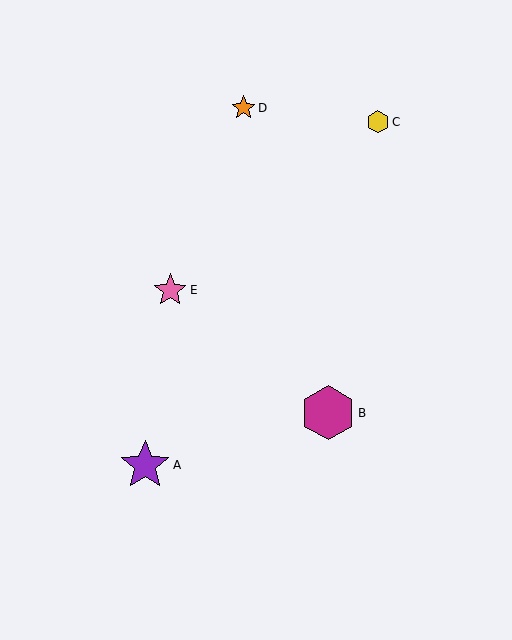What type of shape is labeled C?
Shape C is a yellow hexagon.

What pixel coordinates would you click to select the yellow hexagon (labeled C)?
Click at (378, 122) to select the yellow hexagon C.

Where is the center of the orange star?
The center of the orange star is at (244, 108).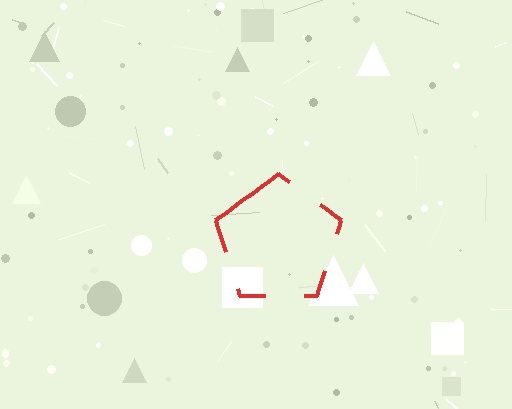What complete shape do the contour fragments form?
The contour fragments form a pentagon.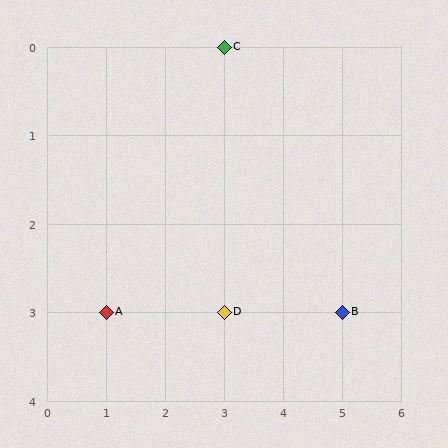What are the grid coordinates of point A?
Point A is at grid coordinates (1, 3).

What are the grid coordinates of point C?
Point C is at grid coordinates (3, 0).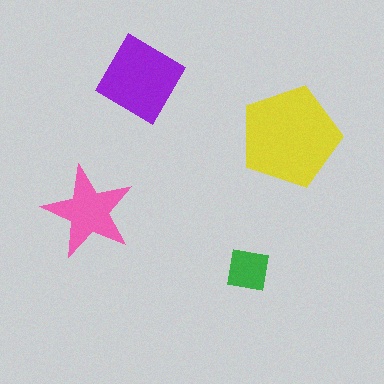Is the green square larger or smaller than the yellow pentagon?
Smaller.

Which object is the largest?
The yellow pentagon.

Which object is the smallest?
The green square.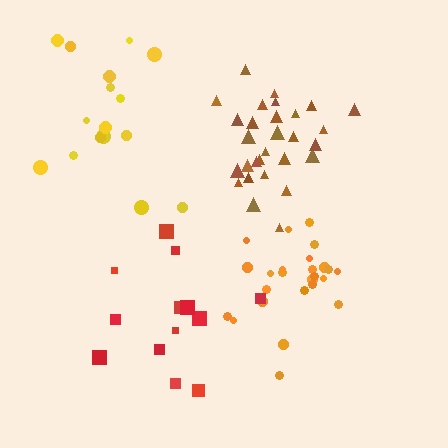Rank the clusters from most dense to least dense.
brown, orange, yellow, red.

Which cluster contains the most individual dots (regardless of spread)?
Brown (29).